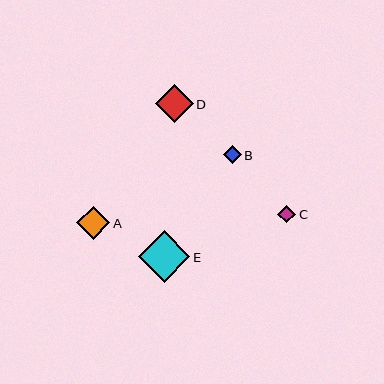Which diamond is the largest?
Diamond E is the largest with a size of approximately 52 pixels.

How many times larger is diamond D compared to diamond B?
Diamond D is approximately 2.1 times the size of diamond B.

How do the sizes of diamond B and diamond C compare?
Diamond B and diamond C are approximately the same size.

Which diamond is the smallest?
Diamond C is the smallest with a size of approximately 18 pixels.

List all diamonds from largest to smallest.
From largest to smallest: E, D, A, B, C.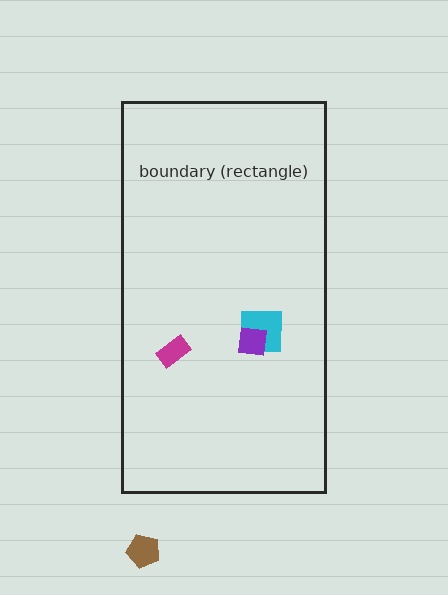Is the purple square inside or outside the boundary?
Inside.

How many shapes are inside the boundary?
3 inside, 1 outside.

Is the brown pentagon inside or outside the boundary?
Outside.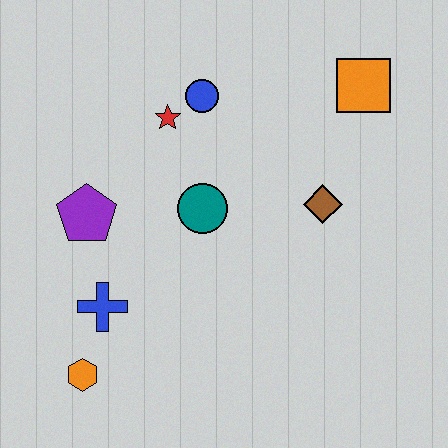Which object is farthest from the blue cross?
The orange square is farthest from the blue cross.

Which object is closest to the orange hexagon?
The blue cross is closest to the orange hexagon.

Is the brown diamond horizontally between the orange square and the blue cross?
Yes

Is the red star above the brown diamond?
Yes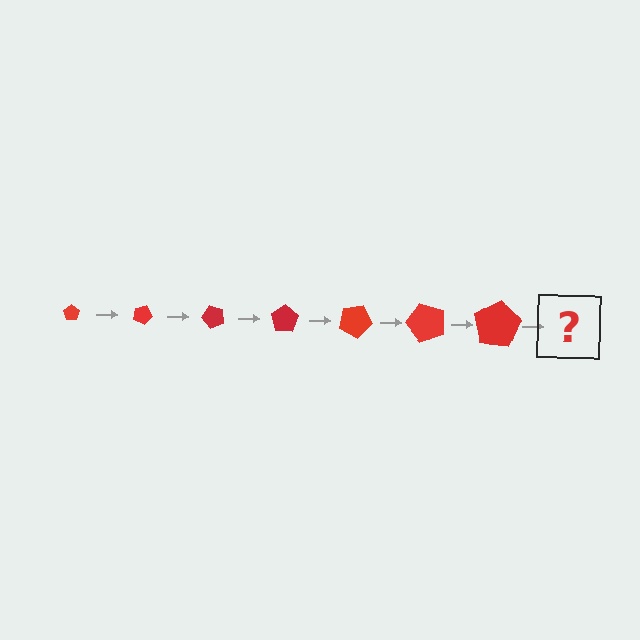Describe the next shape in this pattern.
It should be a pentagon, larger than the previous one and rotated 175 degrees from the start.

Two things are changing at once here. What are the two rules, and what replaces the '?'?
The two rules are that the pentagon grows larger each step and it rotates 25 degrees each step. The '?' should be a pentagon, larger than the previous one and rotated 175 degrees from the start.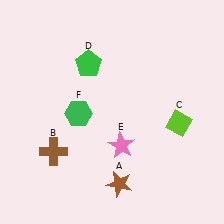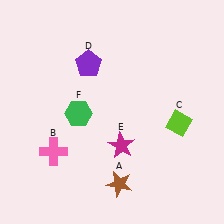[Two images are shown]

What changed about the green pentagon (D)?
In Image 1, D is green. In Image 2, it changed to purple.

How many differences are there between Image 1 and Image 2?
There are 3 differences between the two images.